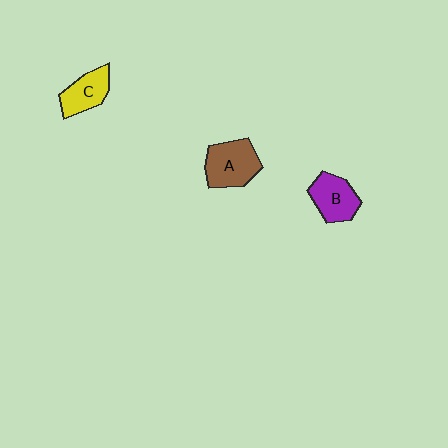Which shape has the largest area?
Shape A (brown).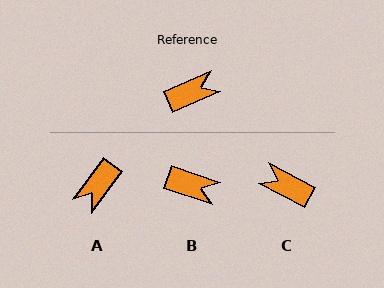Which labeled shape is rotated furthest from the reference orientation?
A, about 150 degrees away.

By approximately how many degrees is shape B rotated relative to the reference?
Approximately 43 degrees clockwise.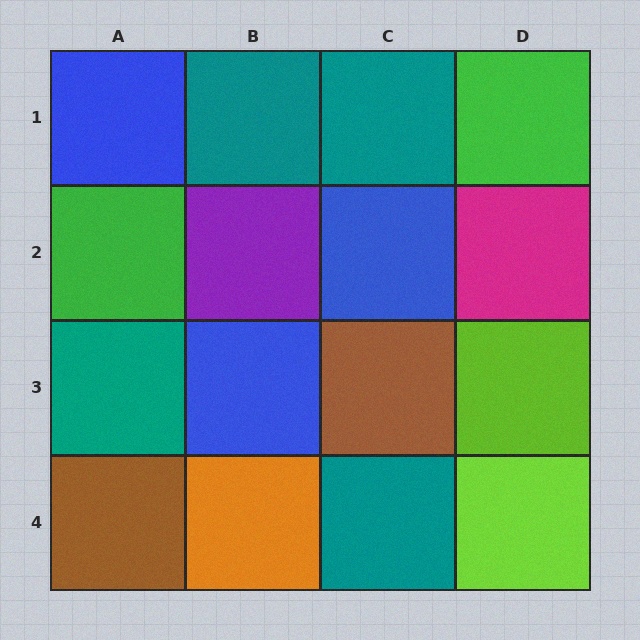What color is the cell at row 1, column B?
Teal.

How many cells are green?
2 cells are green.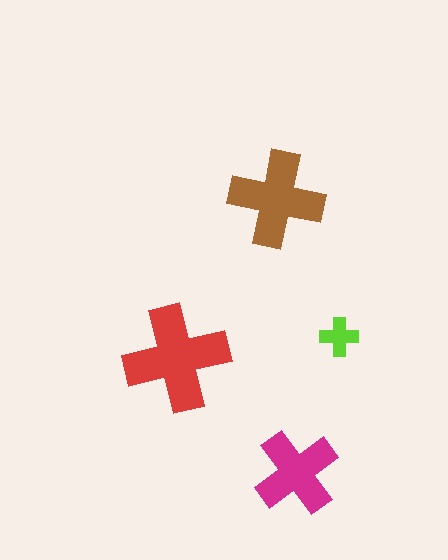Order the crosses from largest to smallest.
the red one, the brown one, the magenta one, the lime one.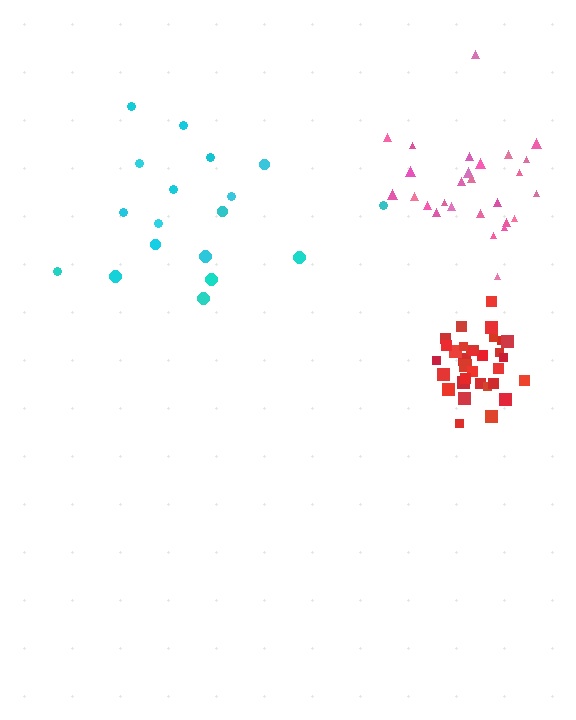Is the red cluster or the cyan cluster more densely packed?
Red.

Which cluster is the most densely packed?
Red.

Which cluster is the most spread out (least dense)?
Cyan.